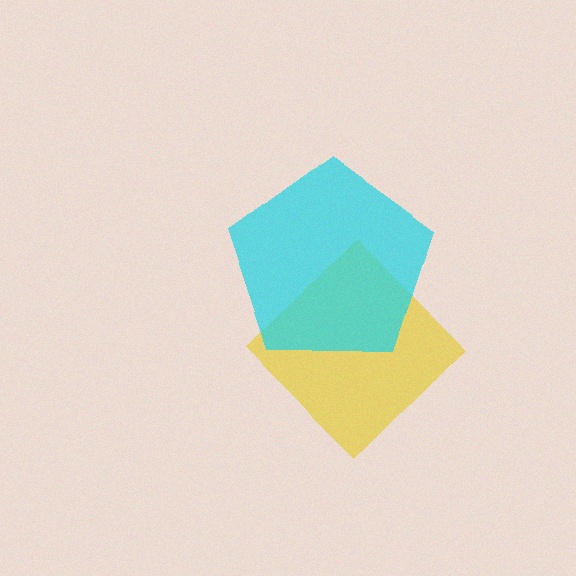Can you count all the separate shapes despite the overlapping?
Yes, there are 2 separate shapes.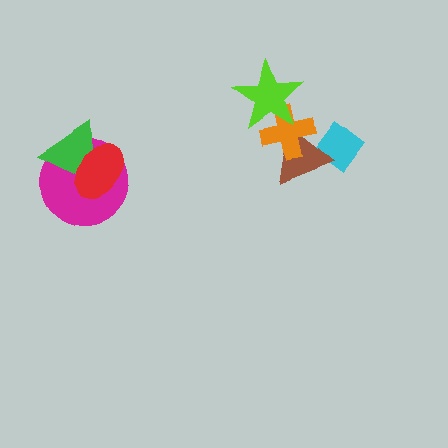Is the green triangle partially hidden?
Yes, it is partially covered by another shape.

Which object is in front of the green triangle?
The red ellipse is in front of the green triangle.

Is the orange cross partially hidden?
Yes, it is partially covered by another shape.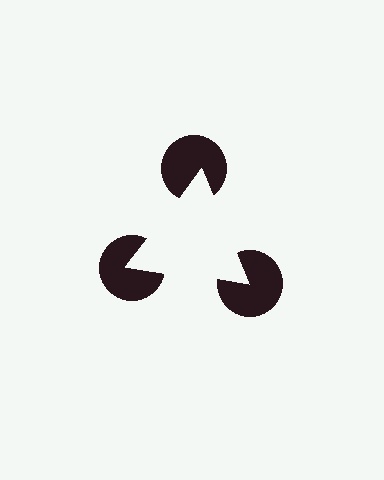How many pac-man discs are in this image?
There are 3 — one at each vertex of the illusory triangle.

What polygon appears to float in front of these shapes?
An illusory triangle — its edges are inferred from the aligned wedge cuts in the pac-man discs, not physically drawn.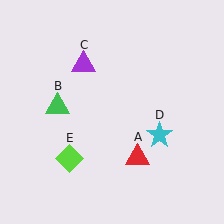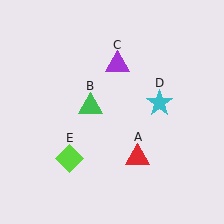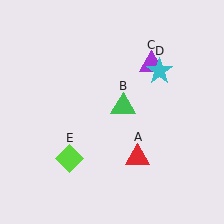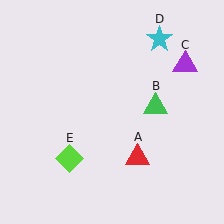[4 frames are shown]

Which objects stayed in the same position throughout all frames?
Red triangle (object A) and lime diamond (object E) remained stationary.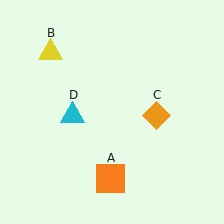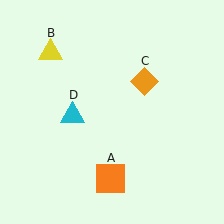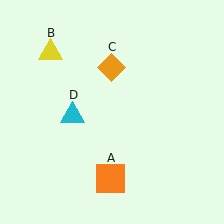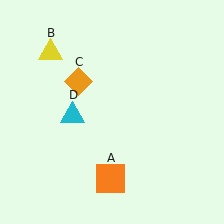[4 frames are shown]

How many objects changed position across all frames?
1 object changed position: orange diamond (object C).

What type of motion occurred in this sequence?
The orange diamond (object C) rotated counterclockwise around the center of the scene.